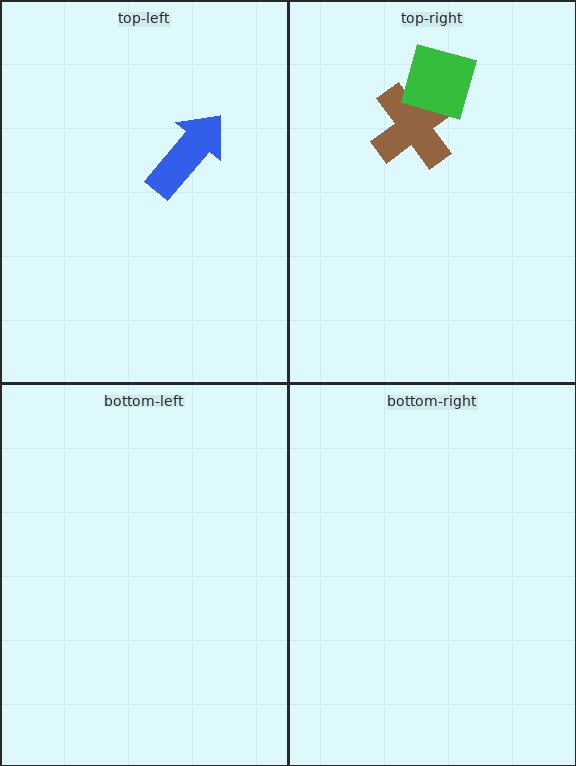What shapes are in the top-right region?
The brown cross, the green diamond.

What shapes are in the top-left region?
The blue arrow.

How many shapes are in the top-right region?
2.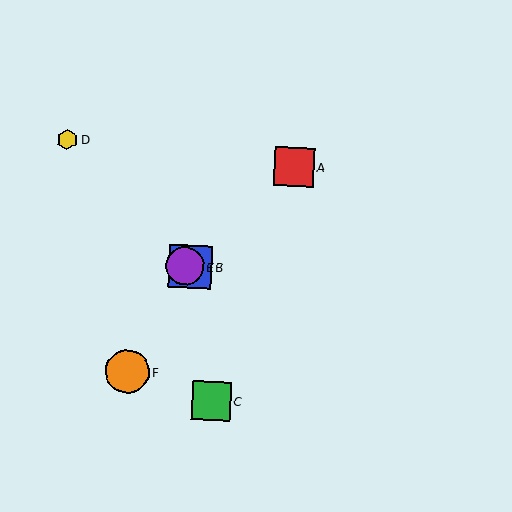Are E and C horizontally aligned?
No, E is at y≈266 and C is at y≈401.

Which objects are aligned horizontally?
Objects B, E are aligned horizontally.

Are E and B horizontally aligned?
Yes, both are at y≈266.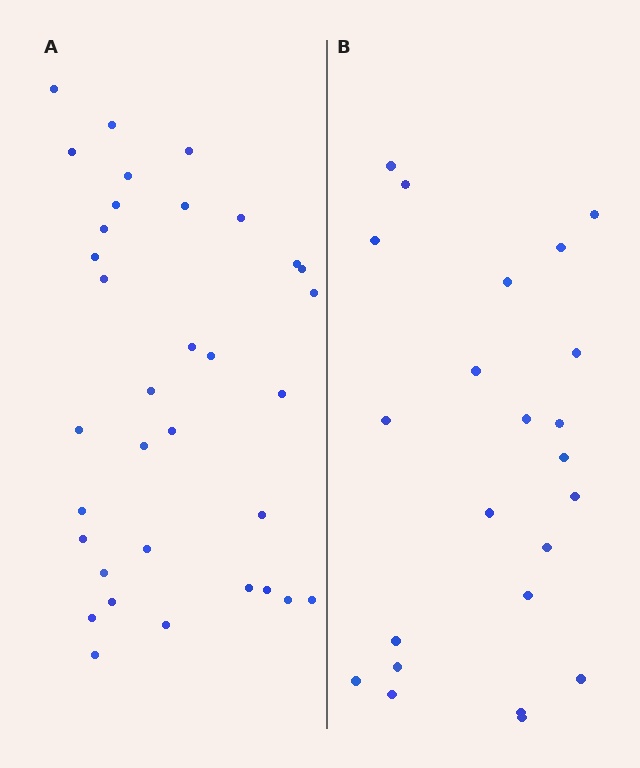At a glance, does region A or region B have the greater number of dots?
Region A (the left region) has more dots.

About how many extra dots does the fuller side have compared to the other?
Region A has roughly 12 or so more dots than region B.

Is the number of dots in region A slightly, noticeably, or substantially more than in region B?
Region A has substantially more. The ratio is roughly 1.5 to 1.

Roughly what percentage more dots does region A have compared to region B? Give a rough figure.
About 50% more.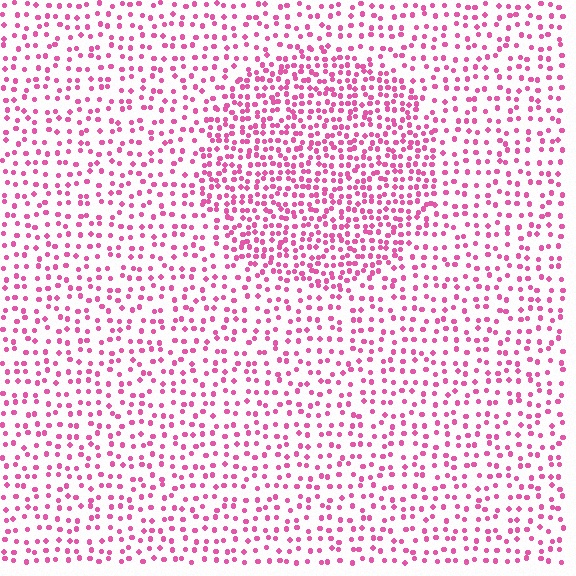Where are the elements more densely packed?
The elements are more densely packed inside the circle boundary.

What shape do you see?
I see a circle.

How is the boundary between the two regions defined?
The boundary is defined by a change in element density (approximately 1.9x ratio). All elements are the same color, size, and shape.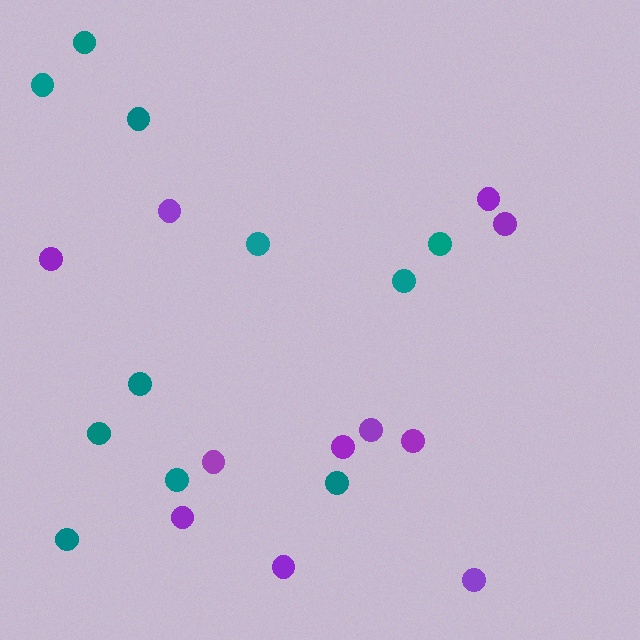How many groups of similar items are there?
There are 2 groups: one group of teal circles (11) and one group of purple circles (11).